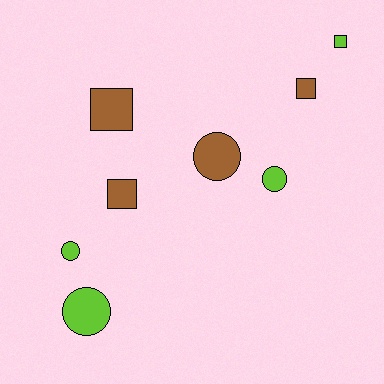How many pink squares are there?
There are no pink squares.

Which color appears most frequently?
Brown, with 4 objects.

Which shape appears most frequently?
Square, with 4 objects.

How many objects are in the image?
There are 8 objects.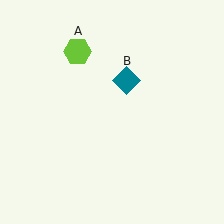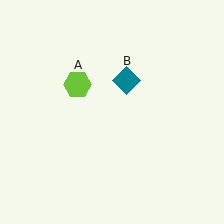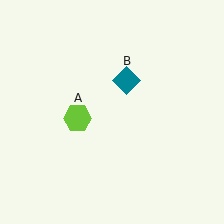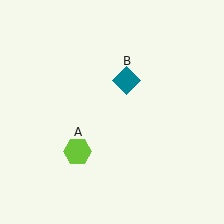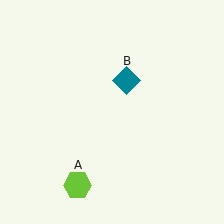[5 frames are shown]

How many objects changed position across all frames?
1 object changed position: lime hexagon (object A).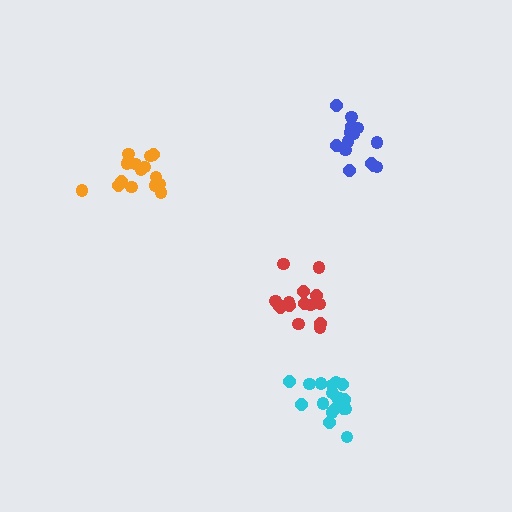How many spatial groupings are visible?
There are 4 spatial groupings.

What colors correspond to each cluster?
The clusters are colored: blue, orange, red, cyan.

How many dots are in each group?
Group 1: 14 dots, Group 2: 15 dots, Group 3: 15 dots, Group 4: 19 dots (63 total).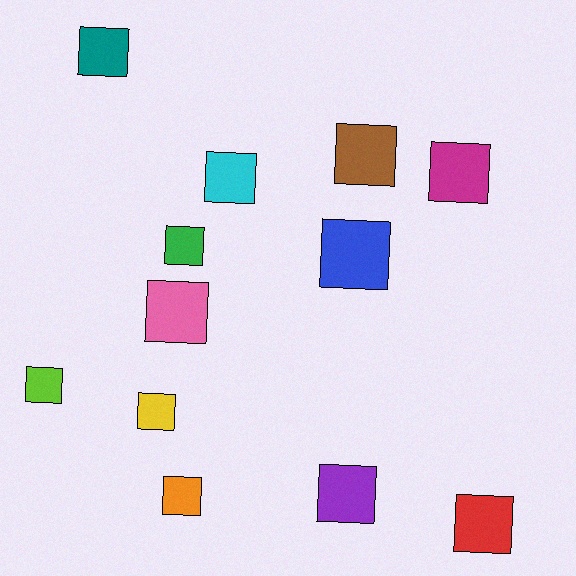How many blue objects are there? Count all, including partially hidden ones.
There is 1 blue object.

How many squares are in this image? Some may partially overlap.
There are 12 squares.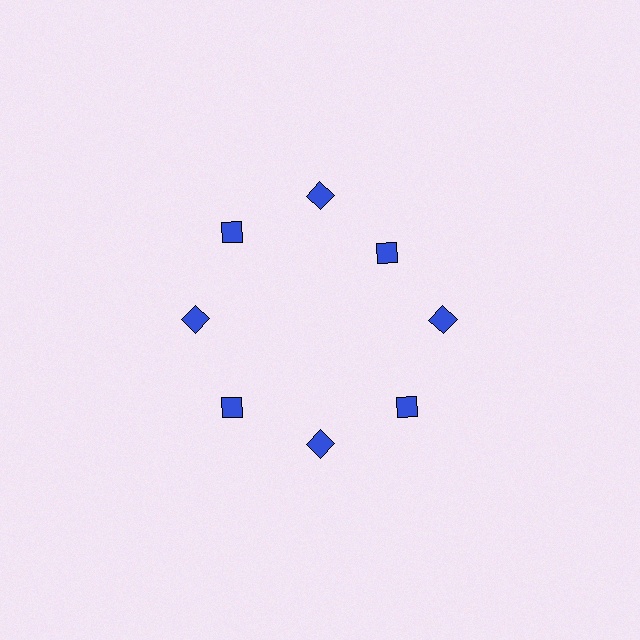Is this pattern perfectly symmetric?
No. The 8 blue squares are arranged in a ring, but one element near the 2 o'clock position is pulled inward toward the center, breaking the 8-fold rotational symmetry.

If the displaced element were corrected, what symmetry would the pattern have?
It would have 8-fold rotational symmetry — the pattern would map onto itself every 45 degrees.